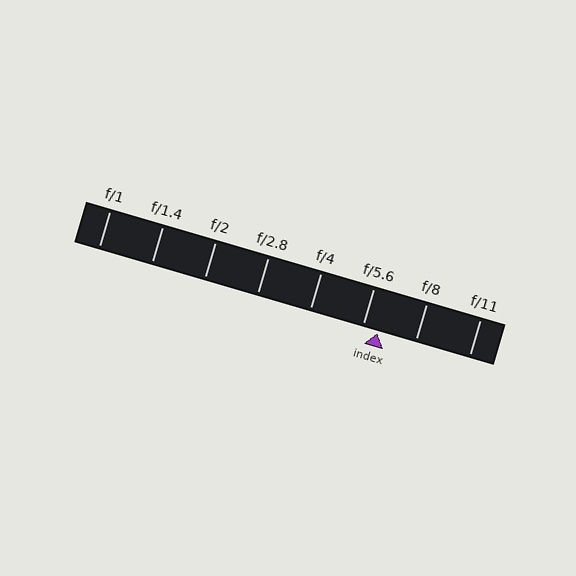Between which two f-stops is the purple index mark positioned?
The index mark is between f/5.6 and f/8.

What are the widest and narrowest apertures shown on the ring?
The widest aperture shown is f/1 and the narrowest is f/11.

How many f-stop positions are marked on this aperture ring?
There are 8 f-stop positions marked.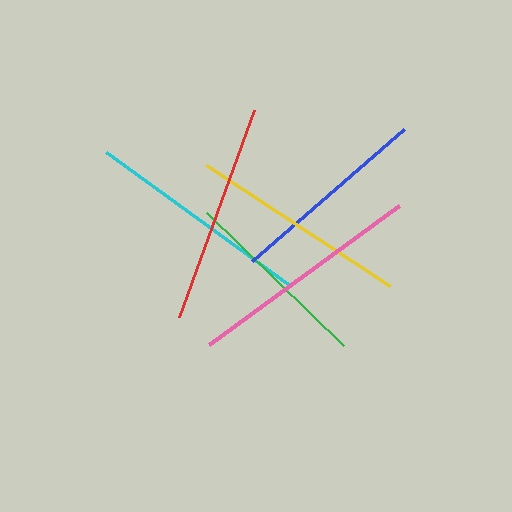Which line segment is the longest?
The pink line is the longest at approximately 236 pixels.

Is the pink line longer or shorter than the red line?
The pink line is longer than the red line.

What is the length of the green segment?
The green segment is approximately 191 pixels long.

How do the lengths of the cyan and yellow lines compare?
The cyan and yellow lines are approximately the same length.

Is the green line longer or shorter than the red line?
The red line is longer than the green line.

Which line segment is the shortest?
The green line is the shortest at approximately 191 pixels.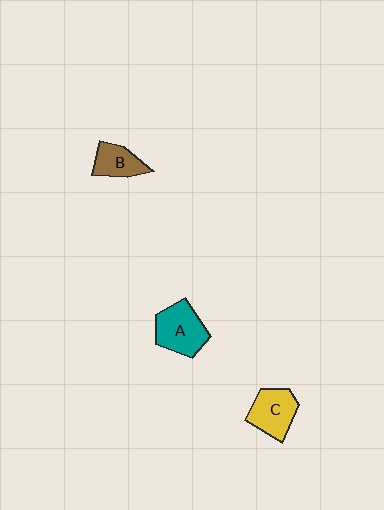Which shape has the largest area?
Shape A (teal).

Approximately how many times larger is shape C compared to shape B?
Approximately 1.4 times.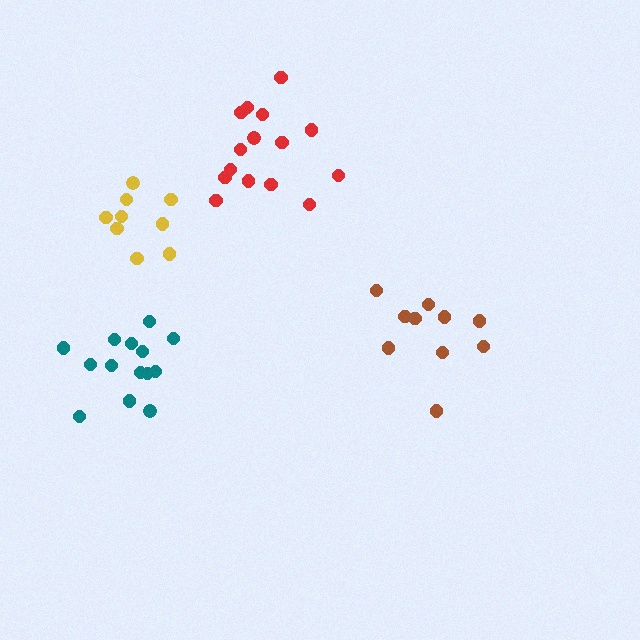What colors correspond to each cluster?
The clusters are colored: brown, teal, yellow, red.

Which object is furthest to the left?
The teal cluster is leftmost.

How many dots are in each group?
Group 1: 10 dots, Group 2: 14 dots, Group 3: 9 dots, Group 4: 15 dots (48 total).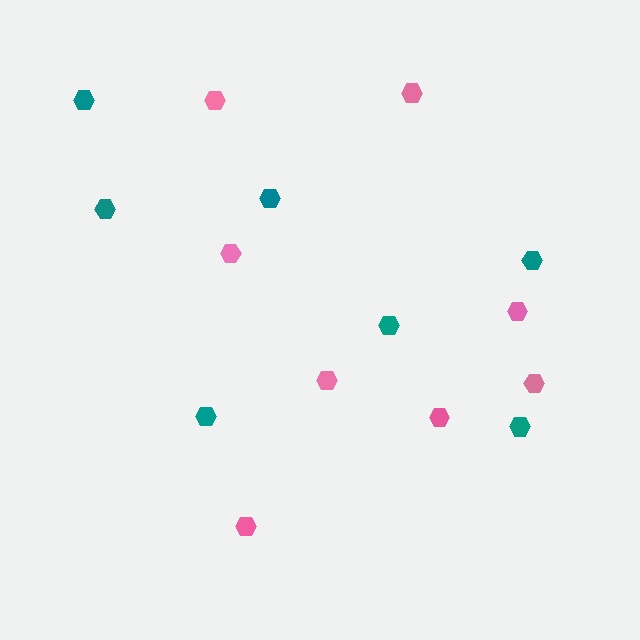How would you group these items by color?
There are 2 groups: one group of teal hexagons (7) and one group of pink hexagons (8).